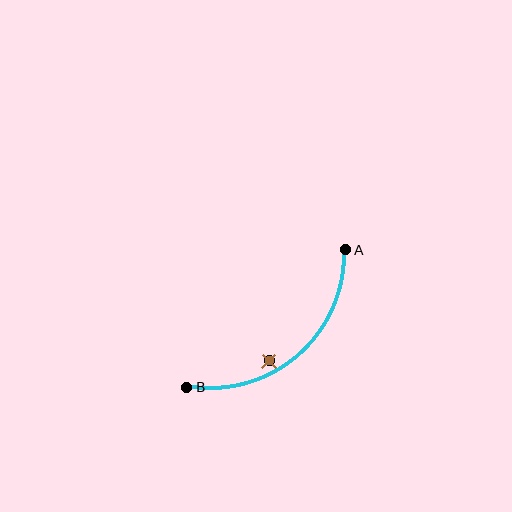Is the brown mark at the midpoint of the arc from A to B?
No — the brown mark does not lie on the arc at all. It sits slightly inside the curve.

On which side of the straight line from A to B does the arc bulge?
The arc bulges below and to the right of the straight line connecting A and B.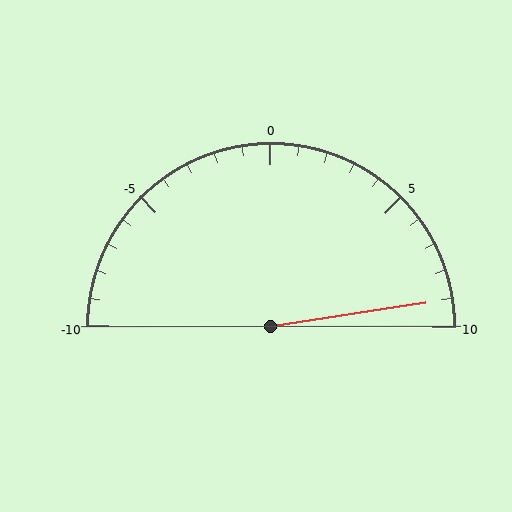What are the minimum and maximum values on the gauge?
The gauge ranges from -10 to 10.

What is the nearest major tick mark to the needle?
The nearest major tick mark is 10.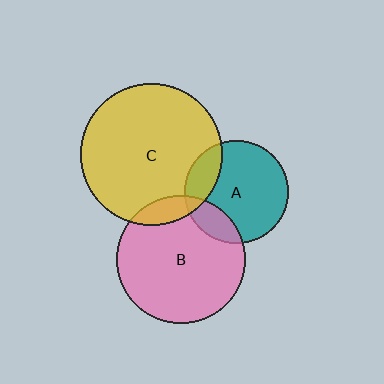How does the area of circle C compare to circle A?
Approximately 1.9 times.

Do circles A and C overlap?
Yes.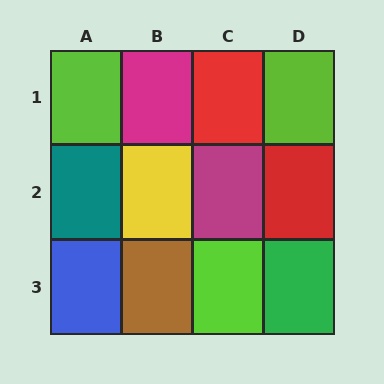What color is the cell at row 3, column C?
Lime.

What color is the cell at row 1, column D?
Lime.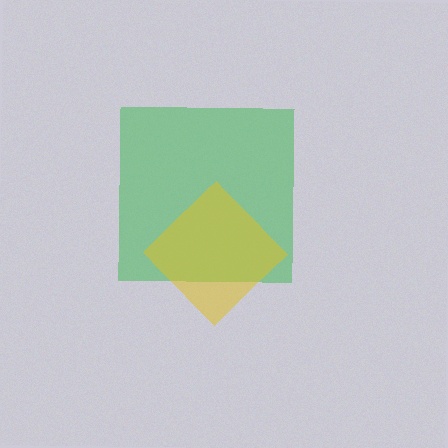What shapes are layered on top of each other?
The layered shapes are: a green square, a yellow diamond.